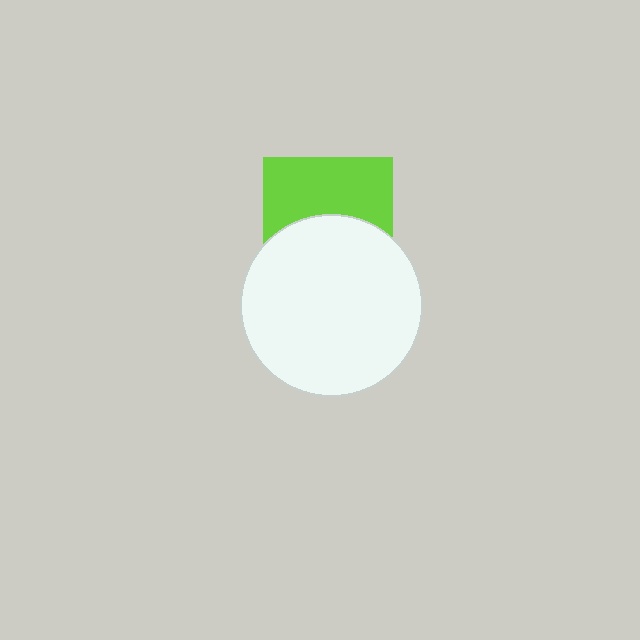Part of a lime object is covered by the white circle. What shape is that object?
It is a square.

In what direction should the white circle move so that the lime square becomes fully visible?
The white circle should move down. That is the shortest direction to clear the overlap and leave the lime square fully visible.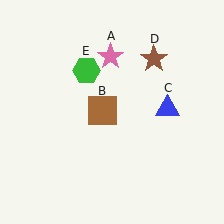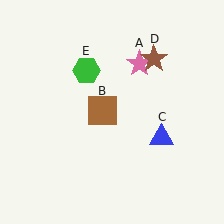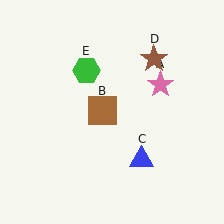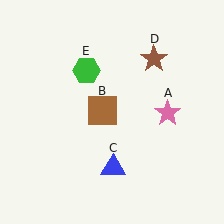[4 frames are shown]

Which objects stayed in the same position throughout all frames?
Brown square (object B) and brown star (object D) and green hexagon (object E) remained stationary.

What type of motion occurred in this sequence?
The pink star (object A), blue triangle (object C) rotated clockwise around the center of the scene.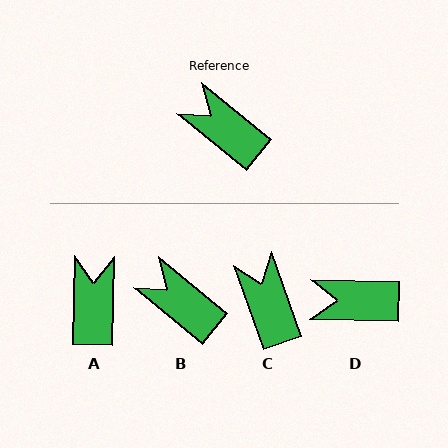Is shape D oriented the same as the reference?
No, it is off by about 38 degrees.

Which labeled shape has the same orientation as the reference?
B.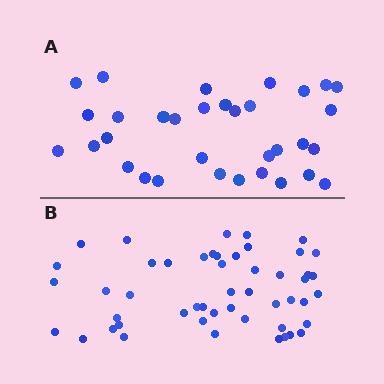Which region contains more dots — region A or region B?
Region B (the bottom region) has more dots.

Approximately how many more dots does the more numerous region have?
Region B has approximately 15 more dots than region A.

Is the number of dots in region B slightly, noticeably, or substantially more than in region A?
Region B has substantially more. The ratio is roughly 1.5 to 1.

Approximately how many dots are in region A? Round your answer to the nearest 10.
About 30 dots. (The exact count is 33, which rounds to 30.)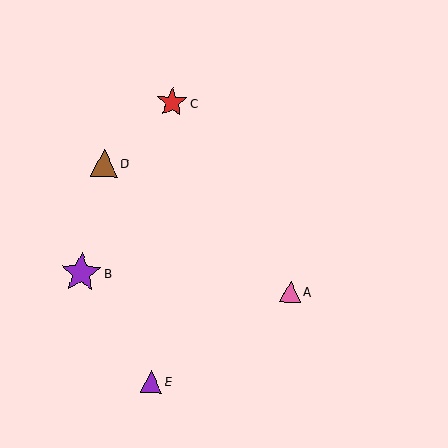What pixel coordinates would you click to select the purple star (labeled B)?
Click at (81, 273) to select the purple star B.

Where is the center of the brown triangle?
The center of the brown triangle is at (104, 163).